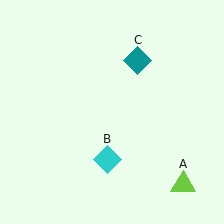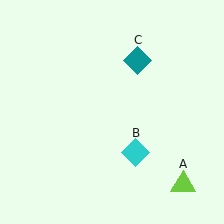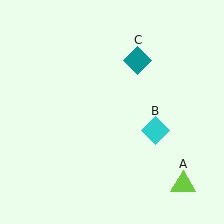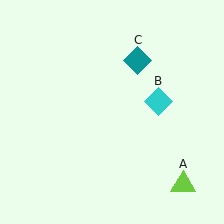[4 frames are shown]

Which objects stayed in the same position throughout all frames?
Lime triangle (object A) and teal diamond (object C) remained stationary.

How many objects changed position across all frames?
1 object changed position: cyan diamond (object B).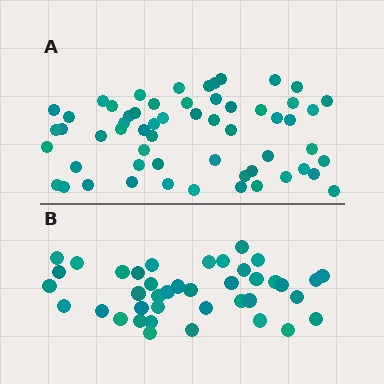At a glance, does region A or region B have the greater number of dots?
Region A (the top region) has more dots.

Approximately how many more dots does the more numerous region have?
Region A has approximately 20 more dots than region B.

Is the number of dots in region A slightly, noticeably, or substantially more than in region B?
Region A has substantially more. The ratio is roughly 1.4 to 1.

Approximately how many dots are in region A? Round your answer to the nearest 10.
About 60 dots. (The exact count is 58, which rounds to 60.)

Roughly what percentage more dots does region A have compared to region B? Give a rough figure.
About 45% more.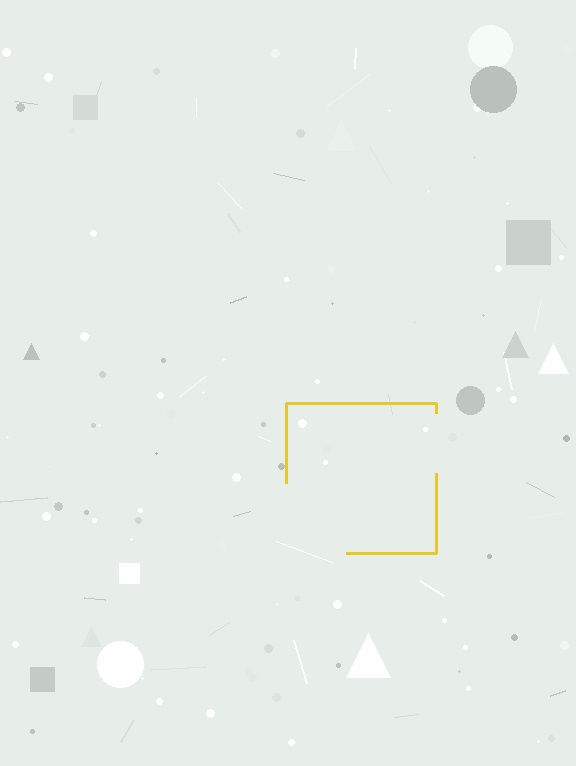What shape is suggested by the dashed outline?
The dashed outline suggests a square.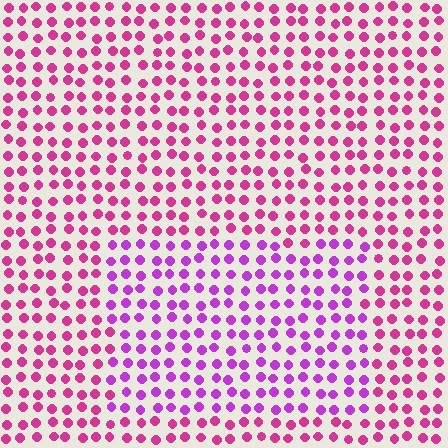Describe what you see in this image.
The image is filled with small magenta elements in a uniform arrangement. A rectangle-shaped region is visible where the elements are tinted to a slightly different hue, forming a subtle color boundary.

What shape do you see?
I see a rectangle.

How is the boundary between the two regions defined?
The boundary is defined purely by a slight shift in hue (about 31 degrees). Spacing, size, and orientation are identical on both sides.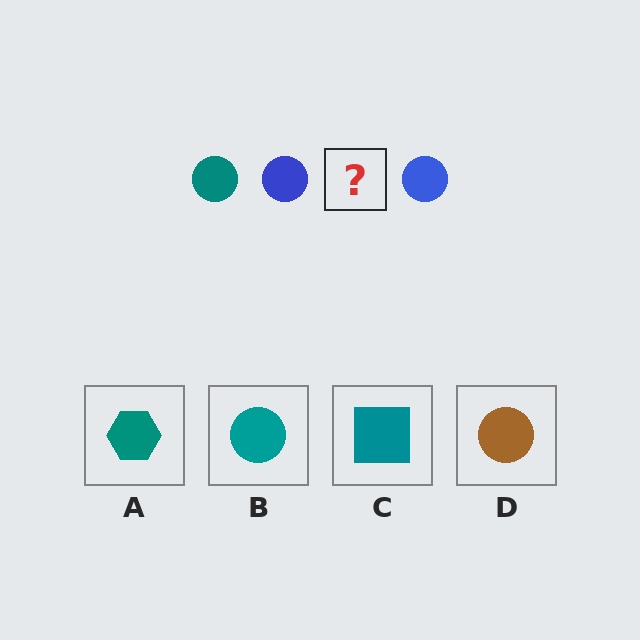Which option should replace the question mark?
Option B.